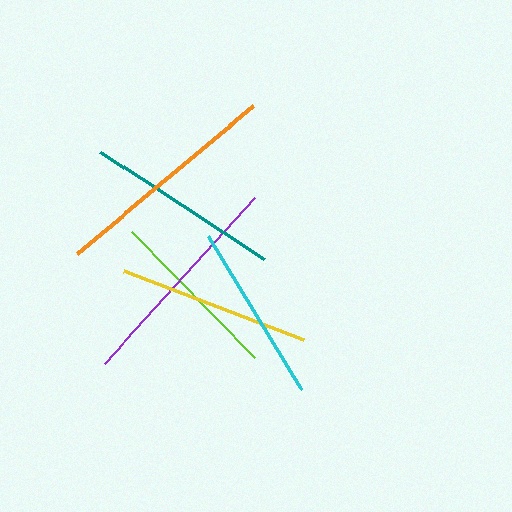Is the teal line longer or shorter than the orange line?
The orange line is longer than the teal line.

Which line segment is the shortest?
The lime line is the shortest at approximately 175 pixels.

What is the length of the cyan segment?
The cyan segment is approximately 178 pixels long.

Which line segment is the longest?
The orange line is the longest at approximately 231 pixels.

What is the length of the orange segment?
The orange segment is approximately 231 pixels long.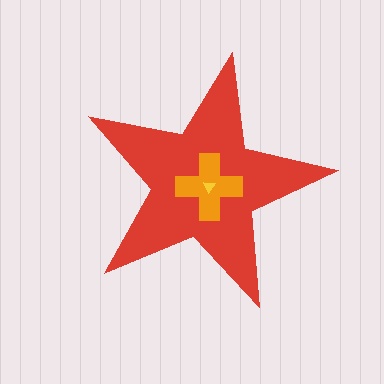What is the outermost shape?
The red star.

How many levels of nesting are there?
3.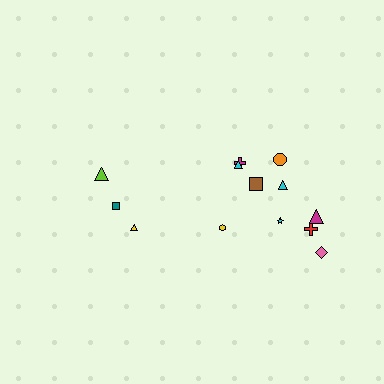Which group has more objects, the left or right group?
The right group.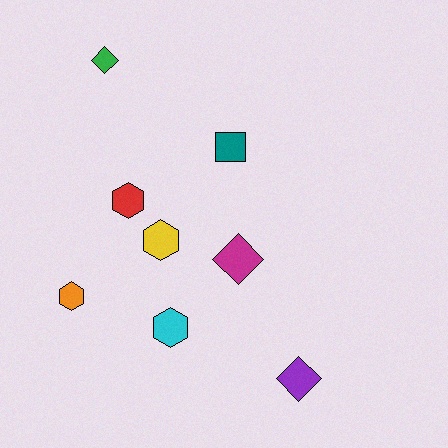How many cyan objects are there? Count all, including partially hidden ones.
There is 1 cyan object.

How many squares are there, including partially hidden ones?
There is 1 square.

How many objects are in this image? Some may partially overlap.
There are 8 objects.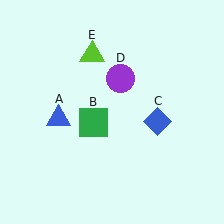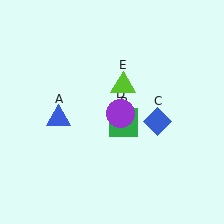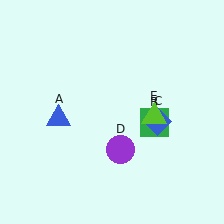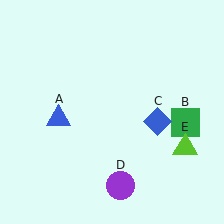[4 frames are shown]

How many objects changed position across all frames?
3 objects changed position: green square (object B), purple circle (object D), lime triangle (object E).